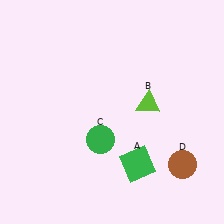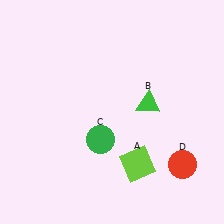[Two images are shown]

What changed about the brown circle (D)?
In Image 1, D is brown. In Image 2, it changed to red.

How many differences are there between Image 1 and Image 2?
There are 3 differences between the two images.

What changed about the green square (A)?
In Image 1, A is green. In Image 2, it changed to lime.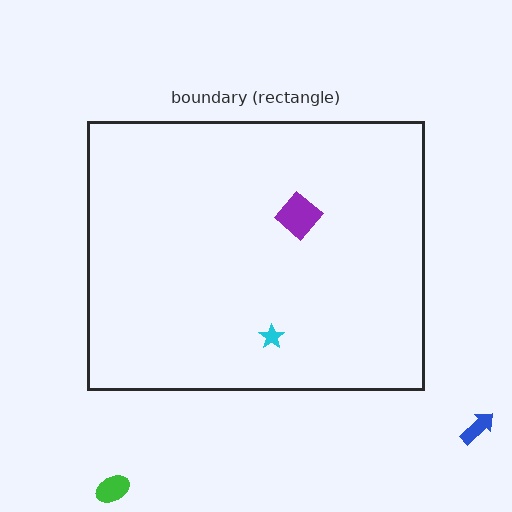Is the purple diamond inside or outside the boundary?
Inside.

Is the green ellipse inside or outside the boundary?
Outside.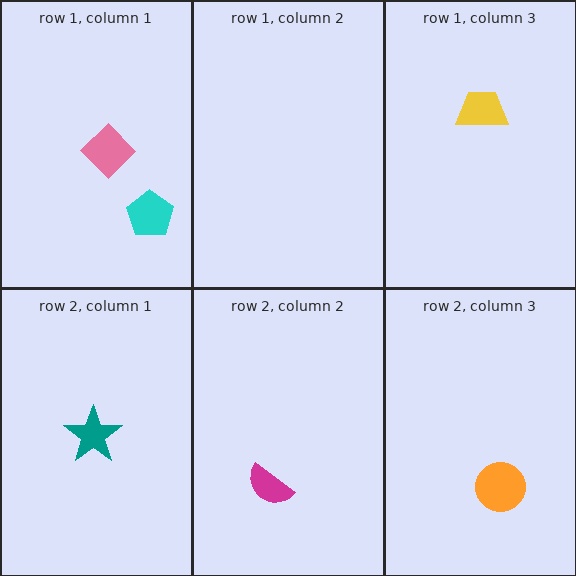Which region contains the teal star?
The row 2, column 1 region.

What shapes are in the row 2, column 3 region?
The orange circle.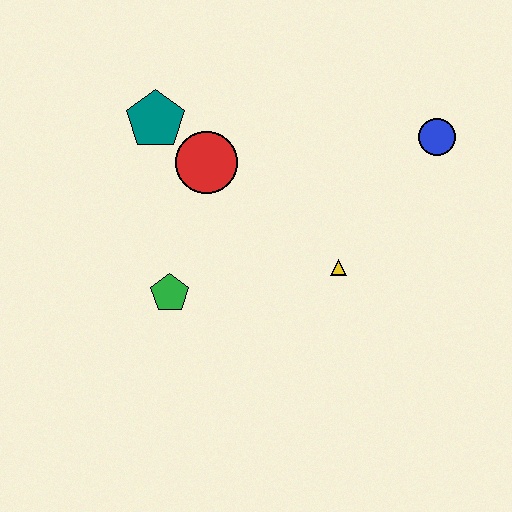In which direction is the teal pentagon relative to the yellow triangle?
The teal pentagon is to the left of the yellow triangle.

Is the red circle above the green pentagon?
Yes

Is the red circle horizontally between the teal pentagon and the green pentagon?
No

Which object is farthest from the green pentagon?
The blue circle is farthest from the green pentagon.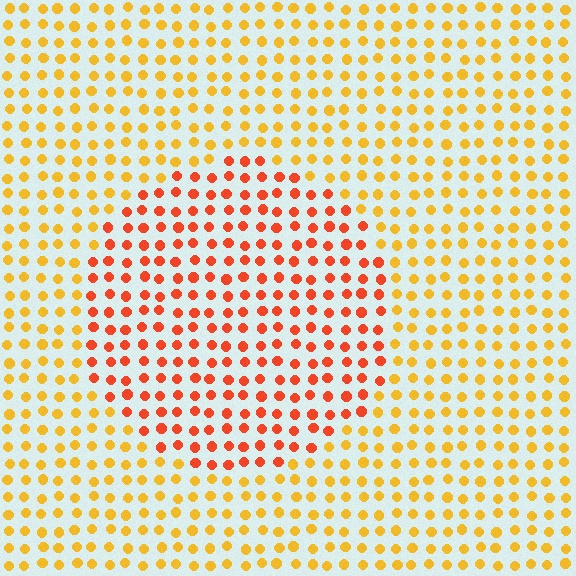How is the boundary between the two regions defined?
The boundary is defined purely by a slight shift in hue (about 35 degrees). Spacing, size, and orientation are identical on both sides.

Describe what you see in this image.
The image is filled with small yellow elements in a uniform arrangement. A circle-shaped region is visible where the elements are tinted to a slightly different hue, forming a subtle color boundary.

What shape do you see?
I see a circle.